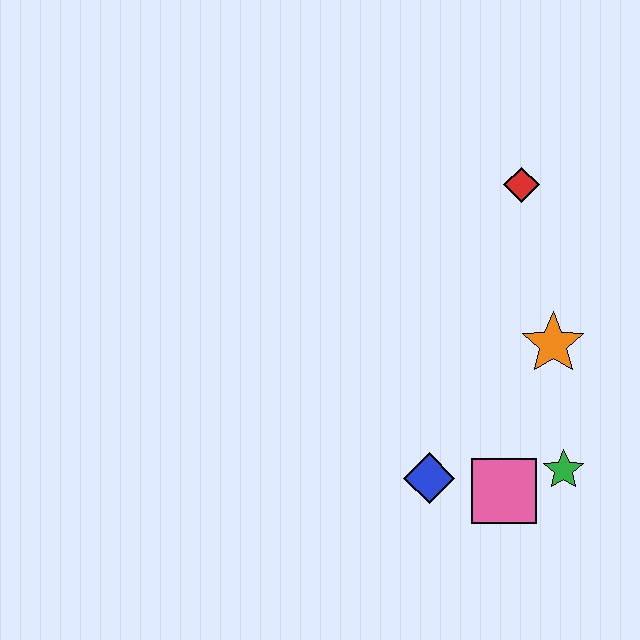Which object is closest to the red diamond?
The orange star is closest to the red diamond.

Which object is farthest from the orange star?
The blue diamond is farthest from the orange star.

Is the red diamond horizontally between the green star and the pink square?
Yes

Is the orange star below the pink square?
No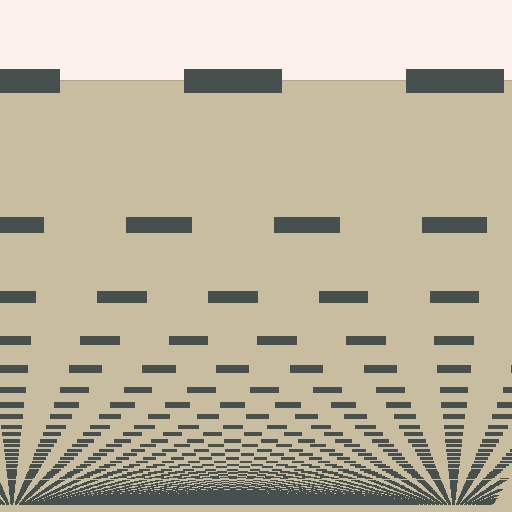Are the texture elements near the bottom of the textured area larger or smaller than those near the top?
Smaller. The gradient is inverted — elements near the bottom are smaller and denser.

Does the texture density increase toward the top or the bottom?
Density increases toward the bottom.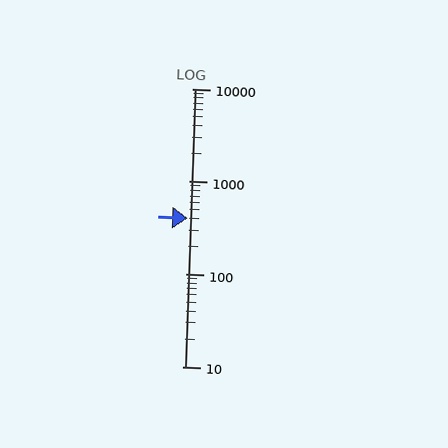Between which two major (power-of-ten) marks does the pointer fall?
The pointer is between 100 and 1000.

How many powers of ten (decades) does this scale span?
The scale spans 3 decades, from 10 to 10000.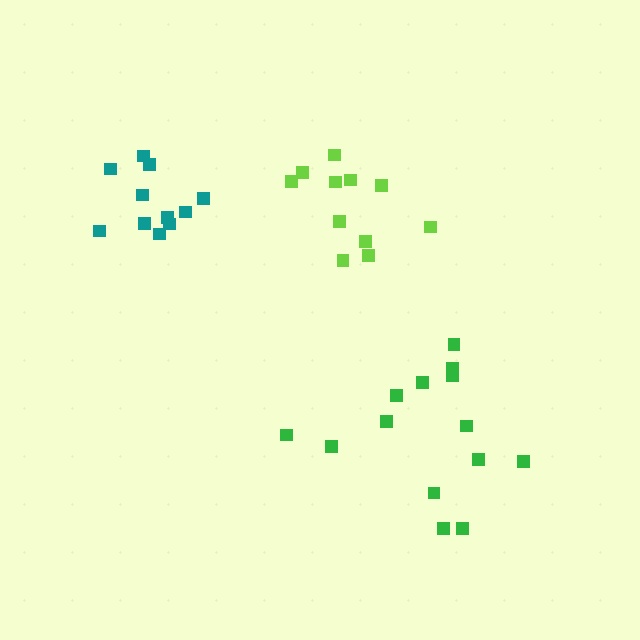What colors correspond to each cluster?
The clusters are colored: lime, teal, green.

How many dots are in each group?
Group 1: 11 dots, Group 2: 11 dots, Group 3: 14 dots (36 total).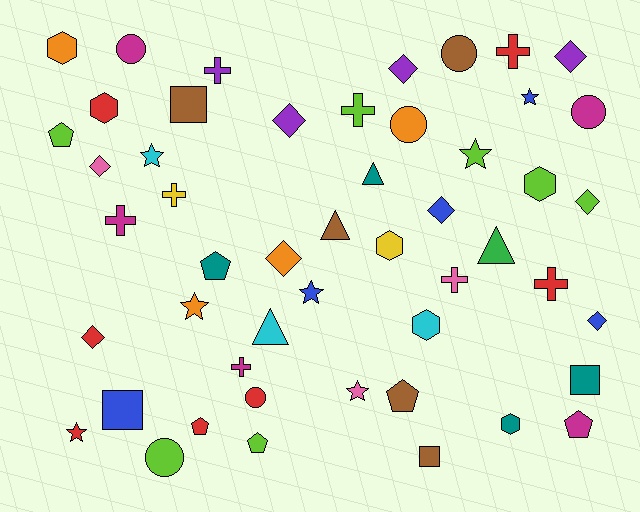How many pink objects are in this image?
There are 3 pink objects.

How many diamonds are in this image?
There are 9 diamonds.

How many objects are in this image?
There are 50 objects.